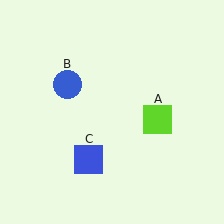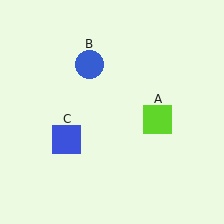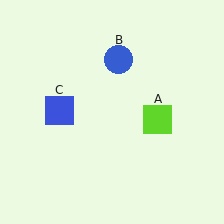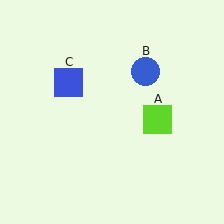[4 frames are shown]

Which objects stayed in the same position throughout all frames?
Lime square (object A) remained stationary.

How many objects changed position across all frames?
2 objects changed position: blue circle (object B), blue square (object C).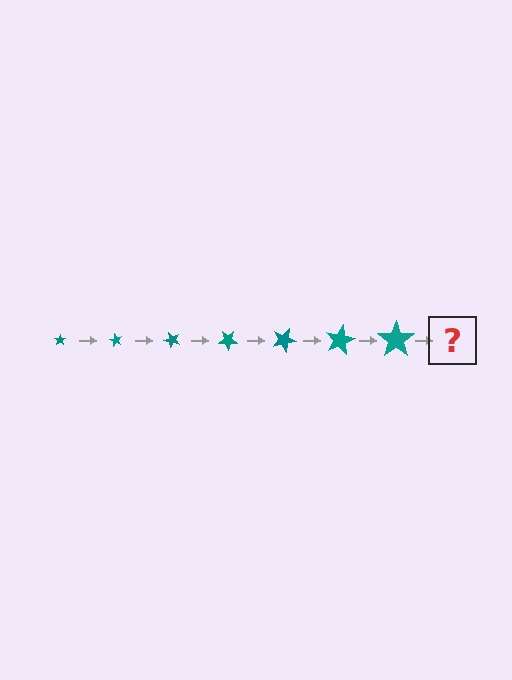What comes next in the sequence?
The next element should be a star, larger than the previous one and rotated 420 degrees from the start.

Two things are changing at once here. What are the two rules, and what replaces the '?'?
The two rules are that the star grows larger each step and it rotates 60 degrees each step. The '?' should be a star, larger than the previous one and rotated 420 degrees from the start.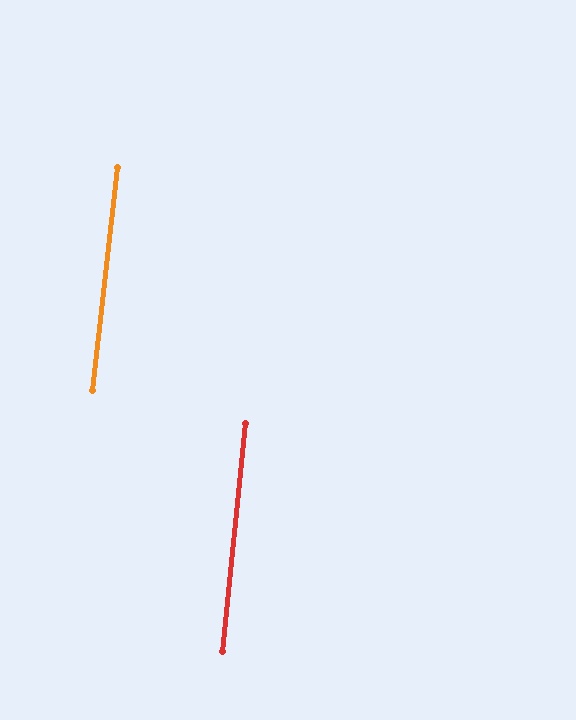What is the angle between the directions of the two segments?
Approximately 1 degree.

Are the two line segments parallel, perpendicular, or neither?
Parallel — their directions differ by only 0.7°.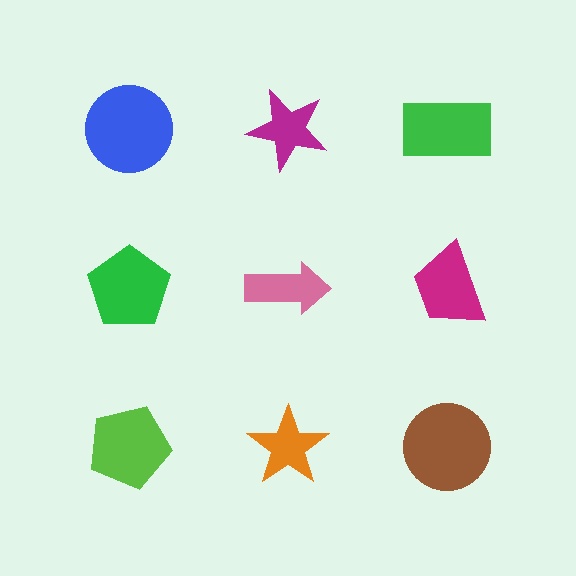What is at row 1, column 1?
A blue circle.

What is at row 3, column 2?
An orange star.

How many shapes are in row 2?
3 shapes.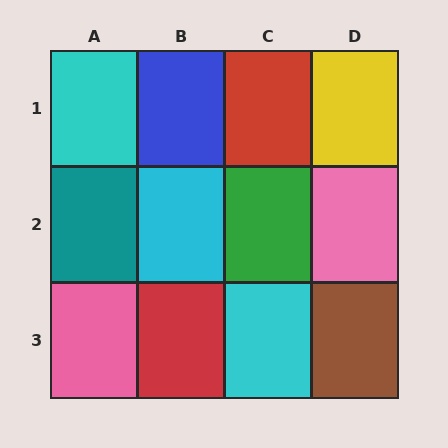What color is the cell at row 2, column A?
Teal.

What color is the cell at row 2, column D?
Pink.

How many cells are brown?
1 cell is brown.